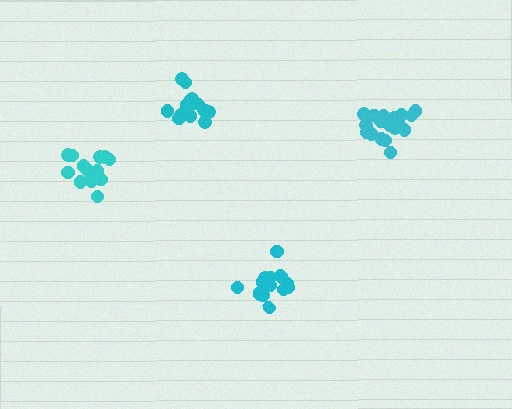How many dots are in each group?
Group 1: 15 dots, Group 2: 16 dots, Group 3: 14 dots, Group 4: 18 dots (63 total).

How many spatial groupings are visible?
There are 4 spatial groupings.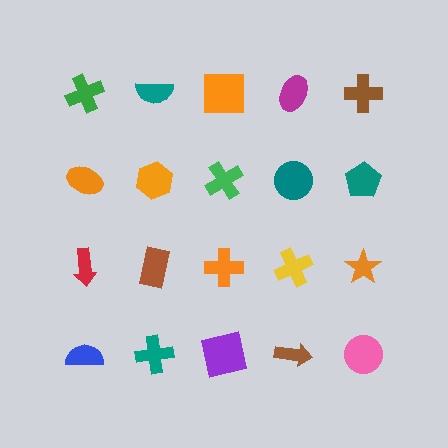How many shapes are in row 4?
5 shapes.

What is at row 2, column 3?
A green cross.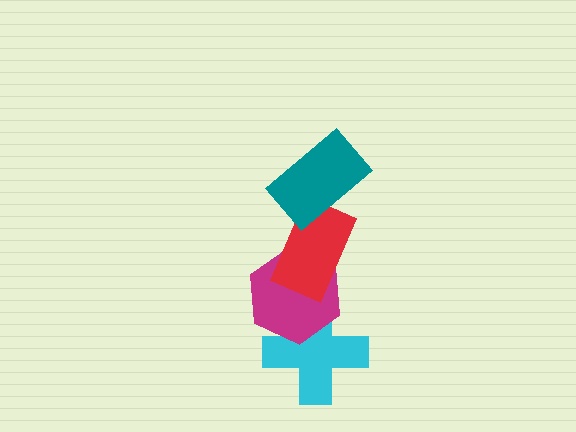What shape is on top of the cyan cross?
The magenta hexagon is on top of the cyan cross.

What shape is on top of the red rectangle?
The teal rectangle is on top of the red rectangle.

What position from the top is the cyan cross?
The cyan cross is 4th from the top.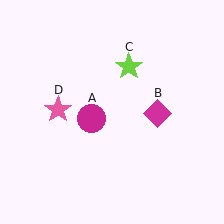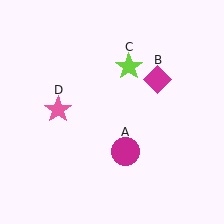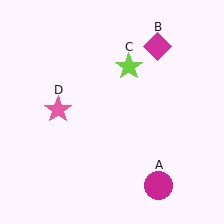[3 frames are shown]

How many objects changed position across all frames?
2 objects changed position: magenta circle (object A), magenta diamond (object B).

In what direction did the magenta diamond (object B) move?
The magenta diamond (object B) moved up.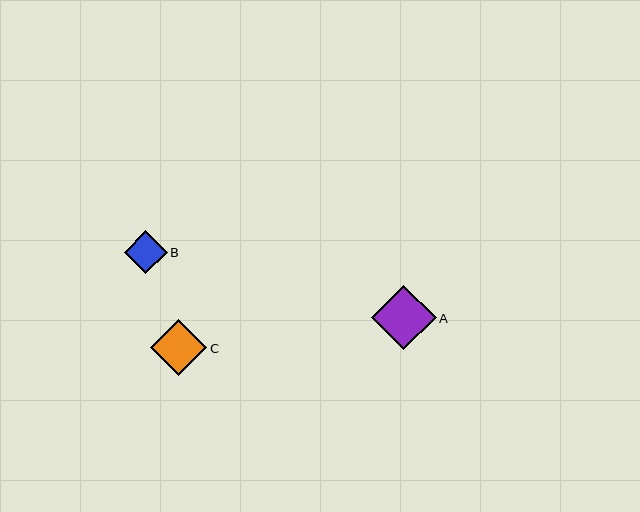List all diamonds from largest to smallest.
From largest to smallest: A, C, B.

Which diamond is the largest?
Diamond A is the largest with a size of approximately 64 pixels.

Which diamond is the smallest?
Diamond B is the smallest with a size of approximately 43 pixels.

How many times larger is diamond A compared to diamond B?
Diamond A is approximately 1.5 times the size of diamond B.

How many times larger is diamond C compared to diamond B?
Diamond C is approximately 1.3 times the size of diamond B.